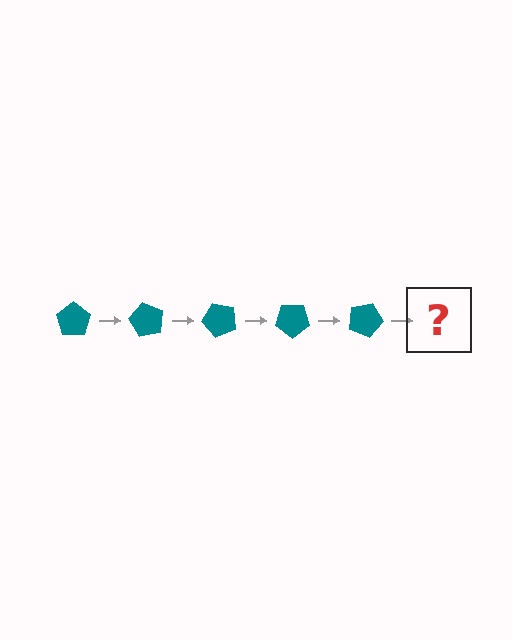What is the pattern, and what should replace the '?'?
The pattern is that the pentagon rotates 60 degrees each step. The '?' should be a teal pentagon rotated 300 degrees.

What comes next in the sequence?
The next element should be a teal pentagon rotated 300 degrees.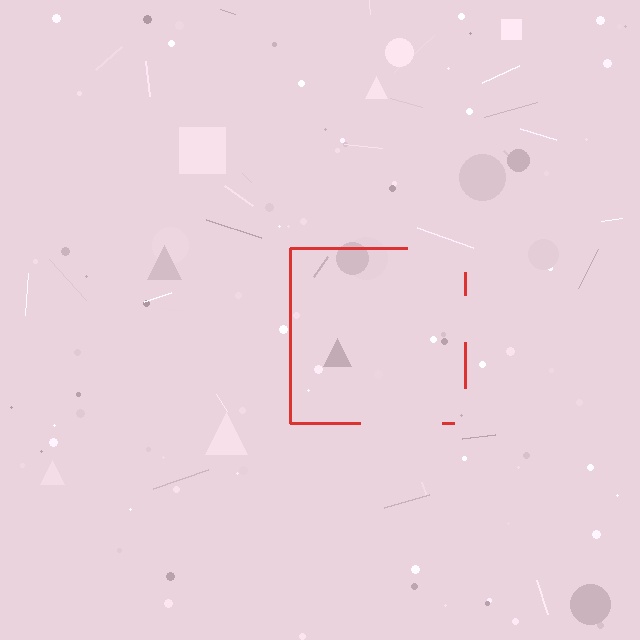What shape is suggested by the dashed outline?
The dashed outline suggests a square.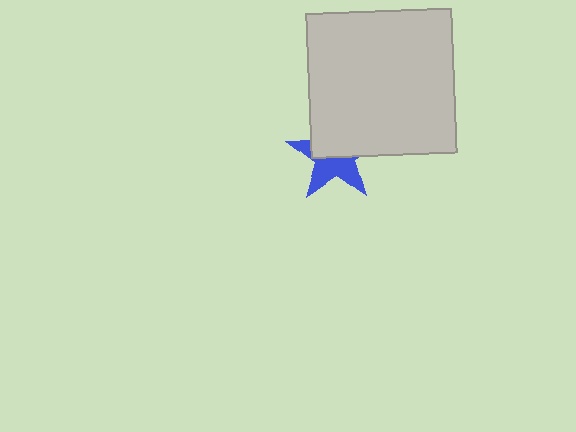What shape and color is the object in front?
The object in front is a light gray rectangle.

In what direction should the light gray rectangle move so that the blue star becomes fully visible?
The light gray rectangle should move up. That is the shortest direction to clear the overlap and leave the blue star fully visible.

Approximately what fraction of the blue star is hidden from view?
Roughly 50% of the blue star is hidden behind the light gray rectangle.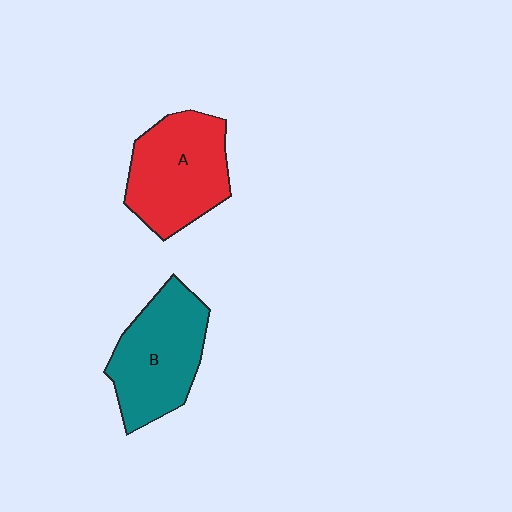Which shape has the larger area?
Shape A (red).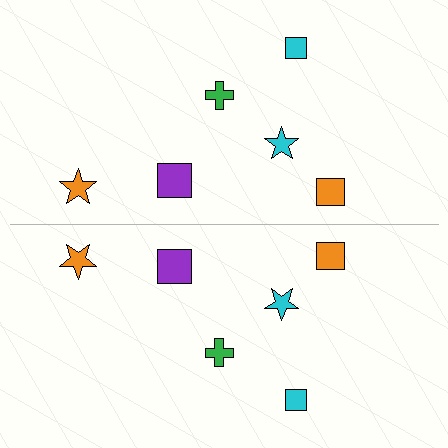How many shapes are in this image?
There are 12 shapes in this image.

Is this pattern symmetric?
Yes, this pattern has bilateral (reflection) symmetry.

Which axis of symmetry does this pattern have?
The pattern has a horizontal axis of symmetry running through the center of the image.